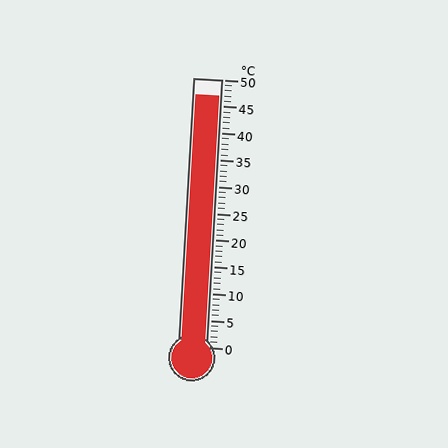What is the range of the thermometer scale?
The thermometer scale ranges from 0°C to 50°C.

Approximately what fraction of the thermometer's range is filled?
The thermometer is filled to approximately 95% of its range.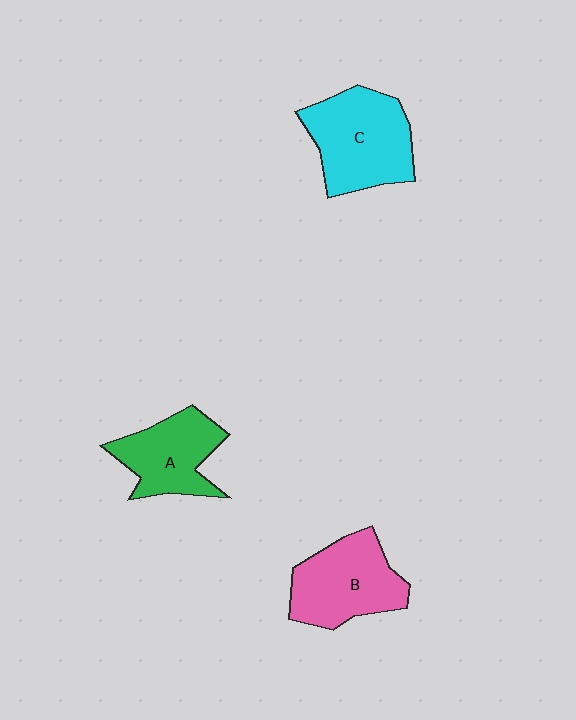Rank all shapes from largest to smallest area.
From largest to smallest: C (cyan), B (pink), A (green).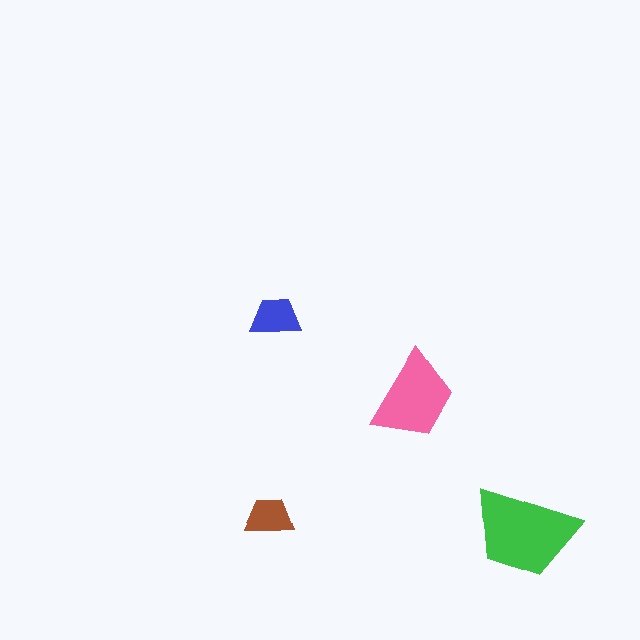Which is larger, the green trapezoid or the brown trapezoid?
The green one.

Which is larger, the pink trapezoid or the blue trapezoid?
The pink one.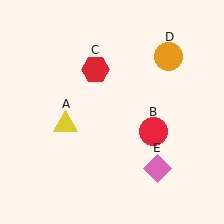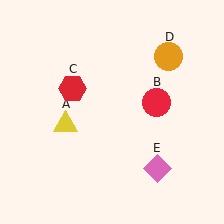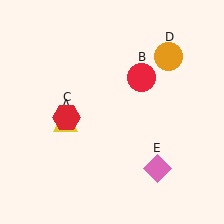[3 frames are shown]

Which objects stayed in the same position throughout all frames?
Yellow triangle (object A) and orange circle (object D) and pink diamond (object E) remained stationary.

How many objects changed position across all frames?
2 objects changed position: red circle (object B), red hexagon (object C).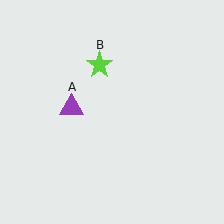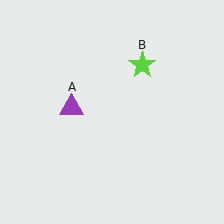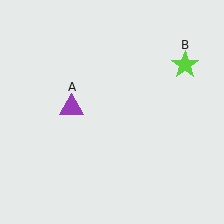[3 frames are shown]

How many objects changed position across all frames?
1 object changed position: lime star (object B).